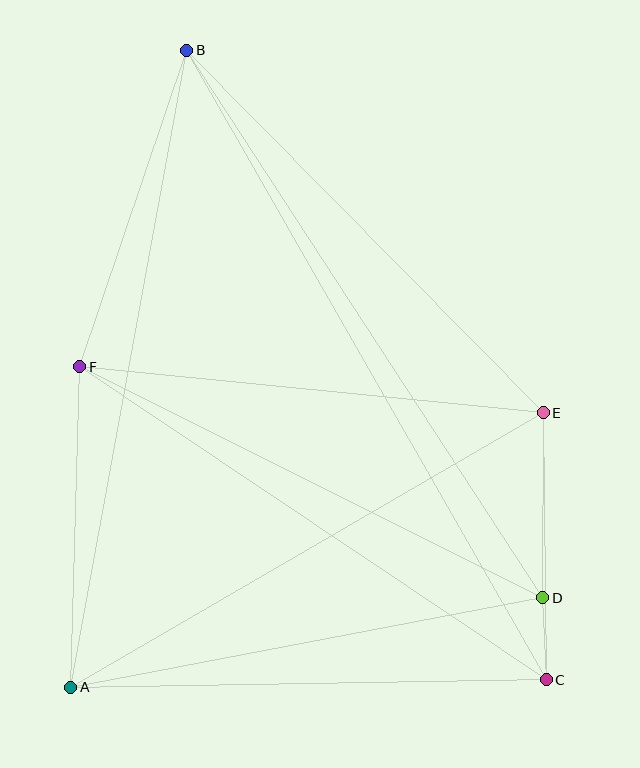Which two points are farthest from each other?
Points B and C are farthest from each other.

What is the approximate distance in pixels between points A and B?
The distance between A and B is approximately 648 pixels.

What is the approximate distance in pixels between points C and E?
The distance between C and E is approximately 267 pixels.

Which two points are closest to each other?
Points C and D are closest to each other.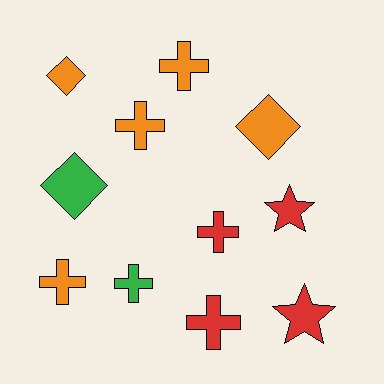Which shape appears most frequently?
Cross, with 6 objects.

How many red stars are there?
There are 2 red stars.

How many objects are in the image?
There are 11 objects.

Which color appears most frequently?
Orange, with 5 objects.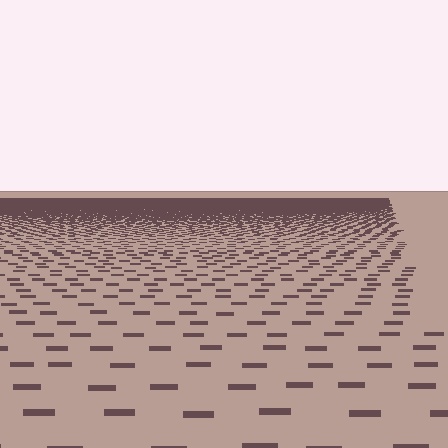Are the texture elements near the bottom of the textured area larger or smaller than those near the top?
Larger. Near the bottom, elements are closer to the viewer and appear at a bigger on-screen size.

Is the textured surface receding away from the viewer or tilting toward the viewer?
The surface is receding away from the viewer. Texture elements get smaller and denser toward the top.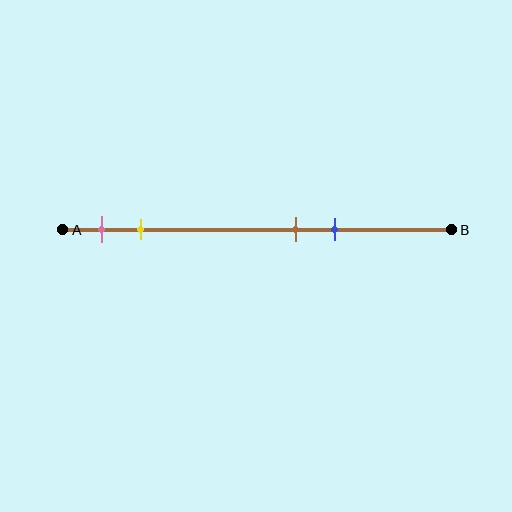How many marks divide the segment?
There are 4 marks dividing the segment.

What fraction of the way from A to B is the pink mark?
The pink mark is approximately 10% (0.1) of the way from A to B.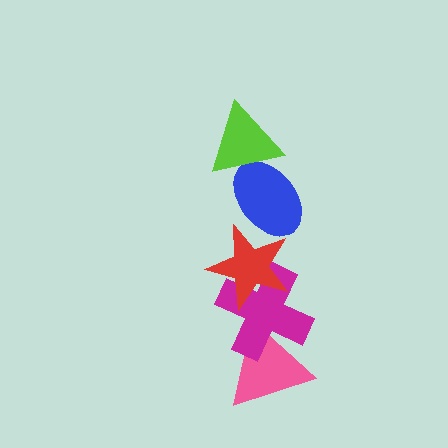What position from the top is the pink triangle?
The pink triangle is 5th from the top.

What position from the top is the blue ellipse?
The blue ellipse is 2nd from the top.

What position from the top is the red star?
The red star is 3rd from the top.